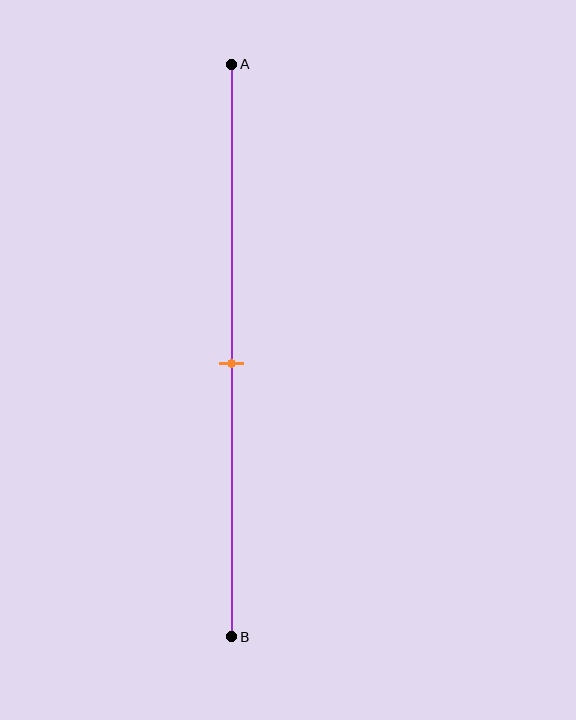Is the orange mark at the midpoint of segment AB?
Yes, the mark is approximately at the midpoint.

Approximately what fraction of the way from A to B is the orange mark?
The orange mark is approximately 50% of the way from A to B.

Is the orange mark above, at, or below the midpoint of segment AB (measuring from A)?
The orange mark is approximately at the midpoint of segment AB.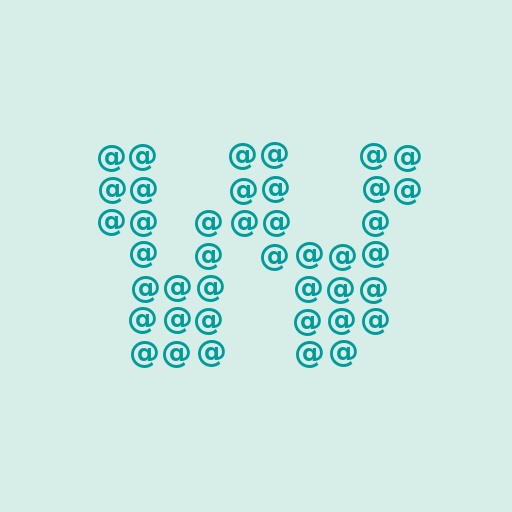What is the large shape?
The large shape is the letter W.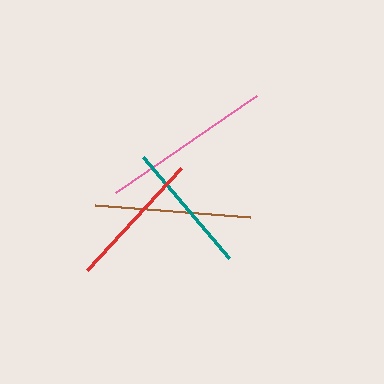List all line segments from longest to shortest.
From longest to shortest: pink, brown, red, teal.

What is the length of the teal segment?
The teal segment is approximately 134 pixels long.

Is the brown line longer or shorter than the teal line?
The brown line is longer than the teal line.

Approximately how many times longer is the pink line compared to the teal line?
The pink line is approximately 1.3 times the length of the teal line.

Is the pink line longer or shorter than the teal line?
The pink line is longer than the teal line.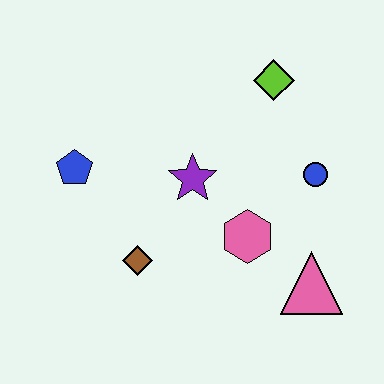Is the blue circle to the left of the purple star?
No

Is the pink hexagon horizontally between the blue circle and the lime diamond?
No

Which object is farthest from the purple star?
The pink triangle is farthest from the purple star.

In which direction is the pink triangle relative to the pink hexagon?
The pink triangle is to the right of the pink hexagon.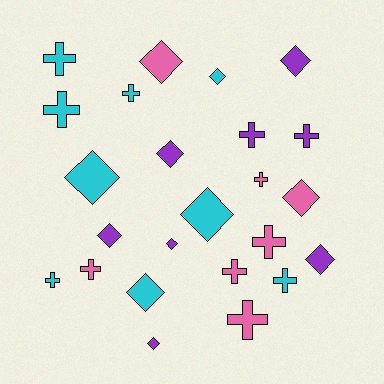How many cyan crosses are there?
There are 5 cyan crosses.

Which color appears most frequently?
Cyan, with 9 objects.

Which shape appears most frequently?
Cross, with 12 objects.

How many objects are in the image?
There are 24 objects.